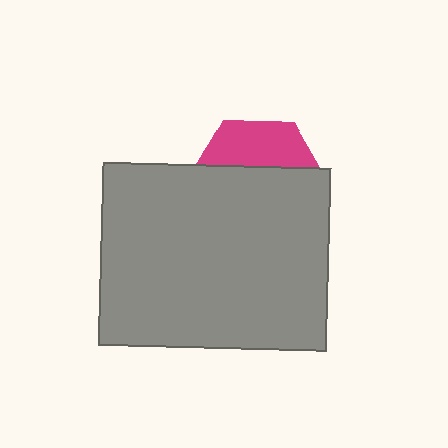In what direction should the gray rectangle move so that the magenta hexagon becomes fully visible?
The gray rectangle should move down. That is the shortest direction to clear the overlap and leave the magenta hexagon fully visible.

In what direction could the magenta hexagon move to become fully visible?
The magenta hexagon could move up. That would shift it out from behind the gray rectangle entirely.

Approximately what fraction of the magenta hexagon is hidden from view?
Roughly 66% of the magenta hexagon is hidden behind the gray rectangle.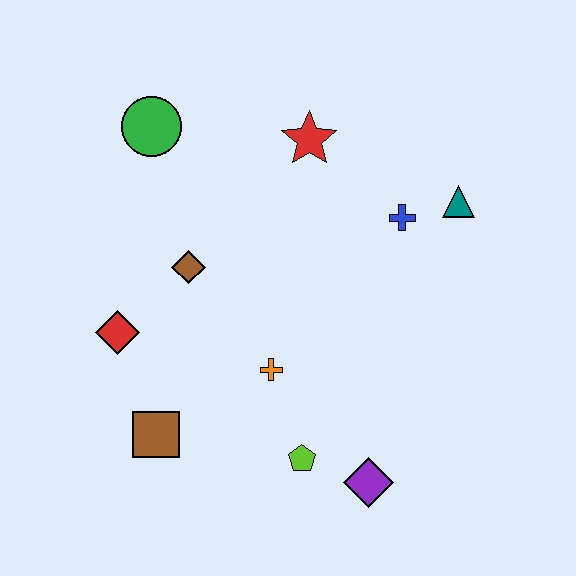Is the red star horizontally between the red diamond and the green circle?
No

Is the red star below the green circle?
Yes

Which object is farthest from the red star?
The purple diamond is farthest from the red star.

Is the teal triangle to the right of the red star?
Yes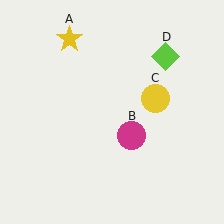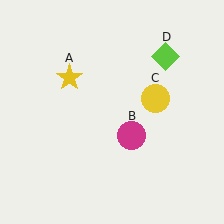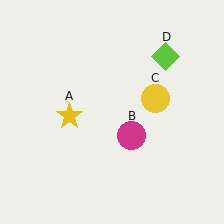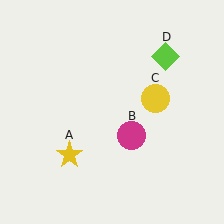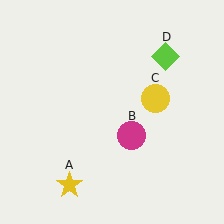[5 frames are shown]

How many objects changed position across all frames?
1 object changed position: yellow star (object A).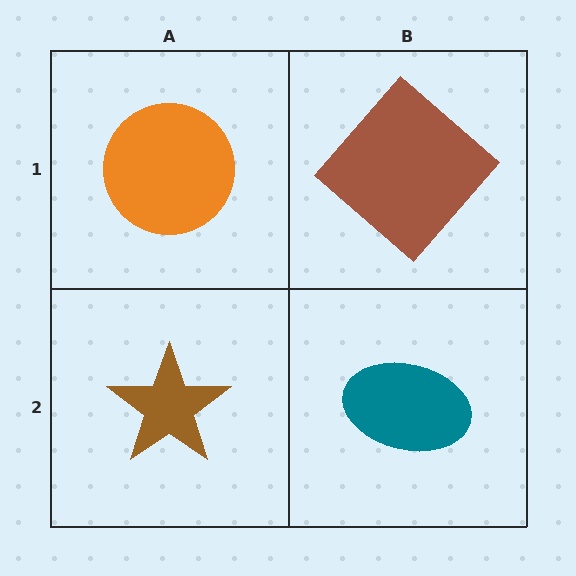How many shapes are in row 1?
2 shapes.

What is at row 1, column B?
A brown diamond.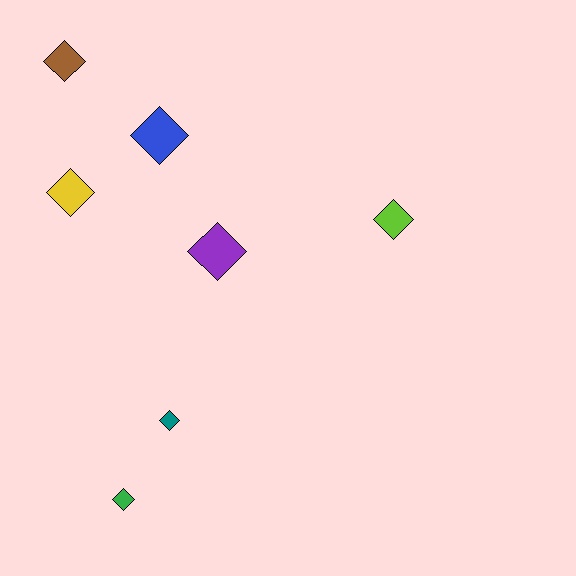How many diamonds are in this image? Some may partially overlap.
There are 7 diamonds.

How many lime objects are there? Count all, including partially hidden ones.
There is 1 lime object.